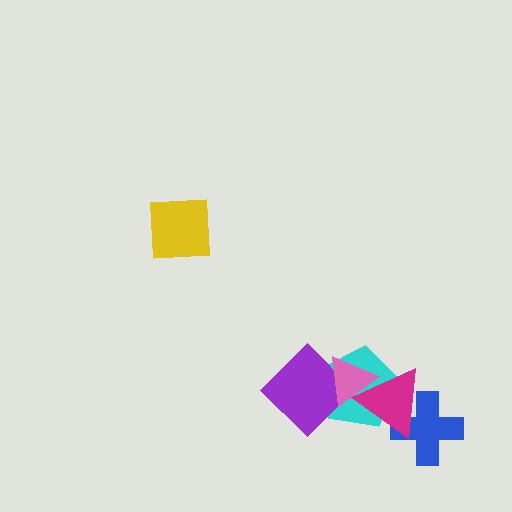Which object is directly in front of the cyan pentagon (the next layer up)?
The purple diamond is directly in front of the cyan pentagon.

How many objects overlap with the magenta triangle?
3 objects overlap with the magenta triangle.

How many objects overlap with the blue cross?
1 object overlaps with the blue cross.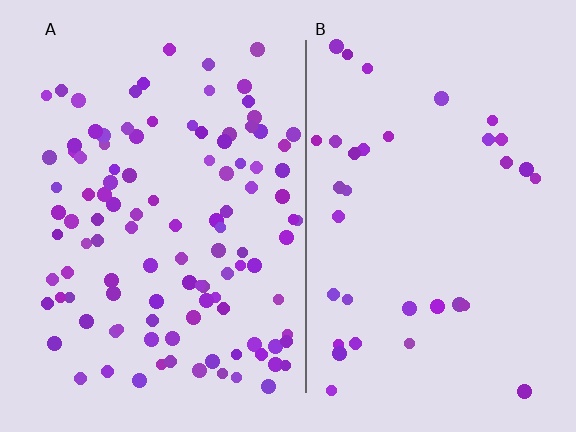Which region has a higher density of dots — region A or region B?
A (the left).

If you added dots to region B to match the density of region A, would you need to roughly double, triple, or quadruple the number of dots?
Approximately triple.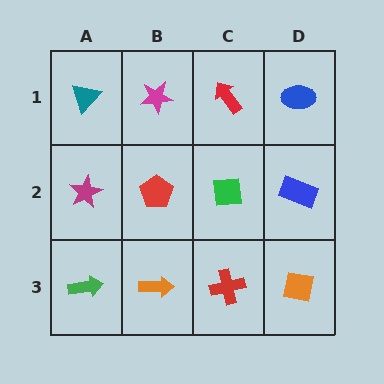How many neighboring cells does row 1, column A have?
2.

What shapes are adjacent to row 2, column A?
A teal triangle (row 1, column A), a green arrow (row 3, column A), a red pentagon (row 2, column B).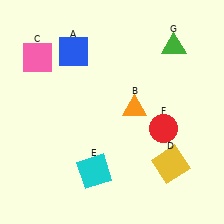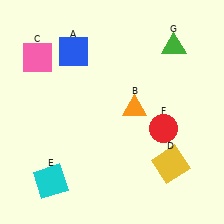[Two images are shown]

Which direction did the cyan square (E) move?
The cyan square (E) moved left.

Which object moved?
The cyan square (E) moved left.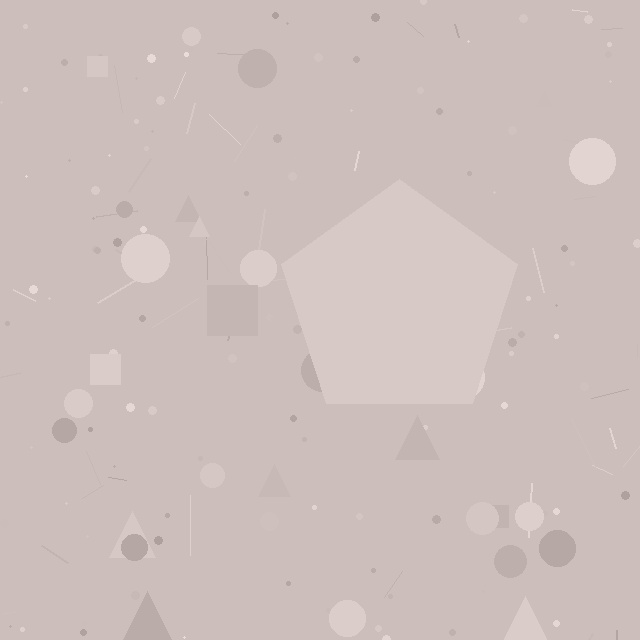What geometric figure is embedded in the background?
A pentagon is embedded in the background.